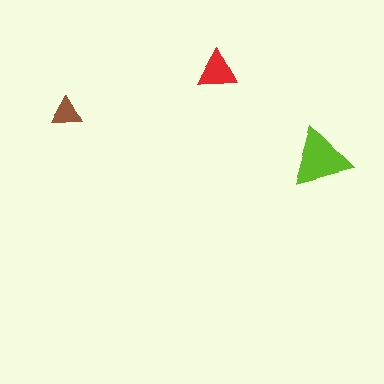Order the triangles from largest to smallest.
the lime one, the red one, the brown one.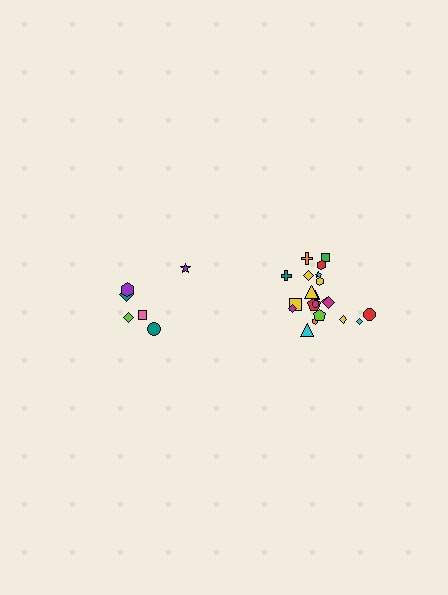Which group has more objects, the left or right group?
The right group.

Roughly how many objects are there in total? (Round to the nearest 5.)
Roughly 30 objects in total.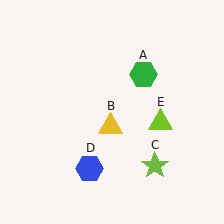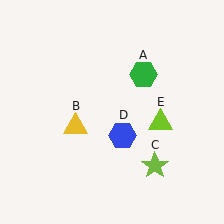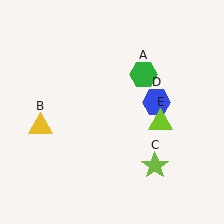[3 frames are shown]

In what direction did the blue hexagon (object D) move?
The blue hexagon (object D) moved up and to the right.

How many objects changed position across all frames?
2 objects changed position: yellow triangle (object B), blue hexagon (object D).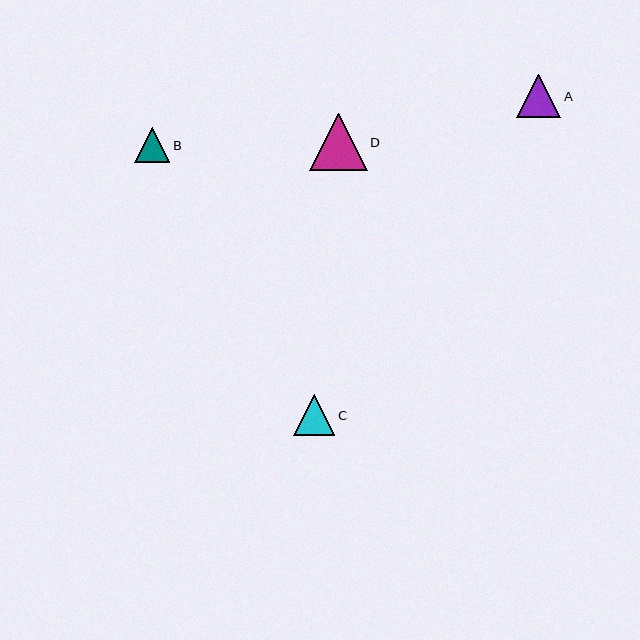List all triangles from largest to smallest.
From largest to smallest: D, A, C, B.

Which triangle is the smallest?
Triangle B is the smallest with a size of approximately 35 pixels.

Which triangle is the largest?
Triangle D is the largest with a size of approximately 57 pixels.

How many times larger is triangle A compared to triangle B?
Triangle A is approximately 1.3 times the size of triangle B.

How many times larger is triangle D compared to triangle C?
Triangle D is approximately 1.4 times the size of triangle C.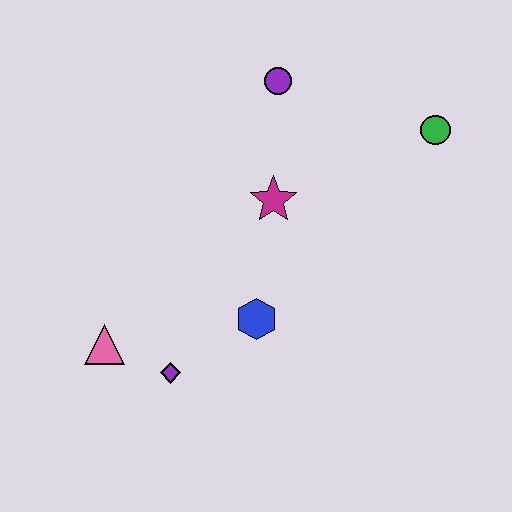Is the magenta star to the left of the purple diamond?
No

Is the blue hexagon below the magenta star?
Yes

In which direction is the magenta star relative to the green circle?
The magenta star is to the left of the green circle.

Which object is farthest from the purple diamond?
The green circle is farthest from the purple diamond.